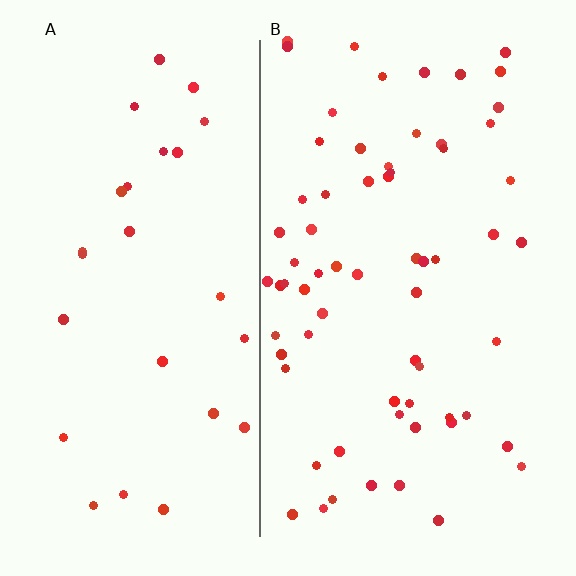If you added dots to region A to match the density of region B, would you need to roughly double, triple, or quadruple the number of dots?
Approximately double.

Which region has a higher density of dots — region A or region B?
B (the right).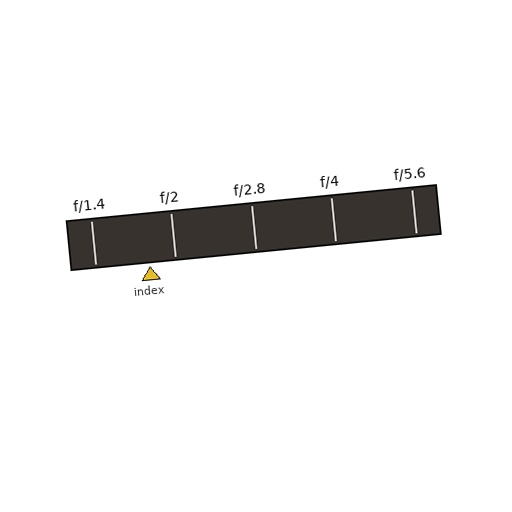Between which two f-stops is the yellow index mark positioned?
The index mark is between f/1.4 and f/2.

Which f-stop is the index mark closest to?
The index mark is closest to f/2.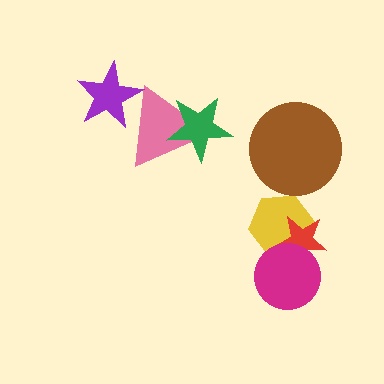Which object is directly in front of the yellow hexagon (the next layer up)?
The red star is directly in front of the yellow hexagon.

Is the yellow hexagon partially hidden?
Yes, it is partially covered by another shape.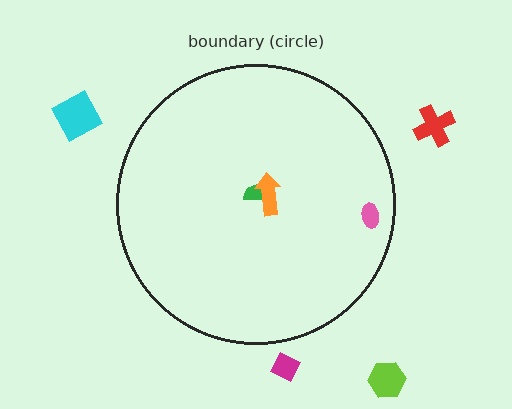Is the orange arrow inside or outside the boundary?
Inside.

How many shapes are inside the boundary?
3 inside, 4 outside.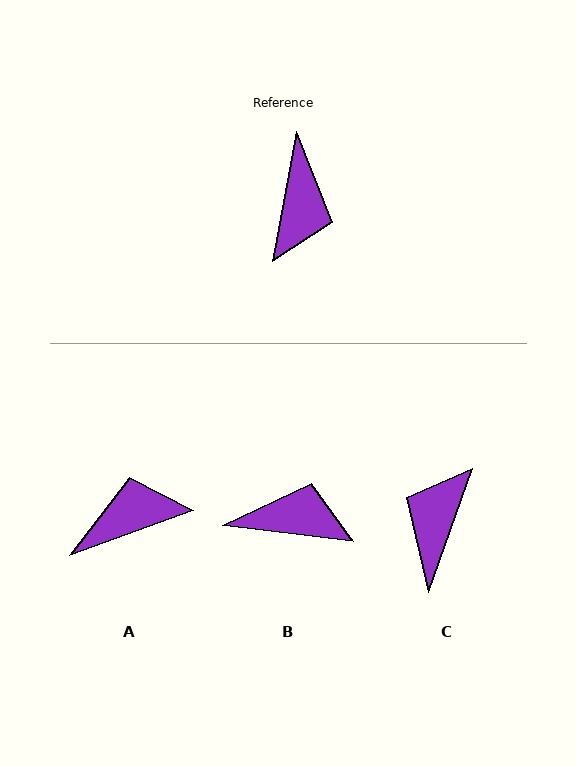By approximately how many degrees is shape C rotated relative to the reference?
Approximately 171 degrees counter-clockwise.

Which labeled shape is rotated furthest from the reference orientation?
C, about 171 degrees away.